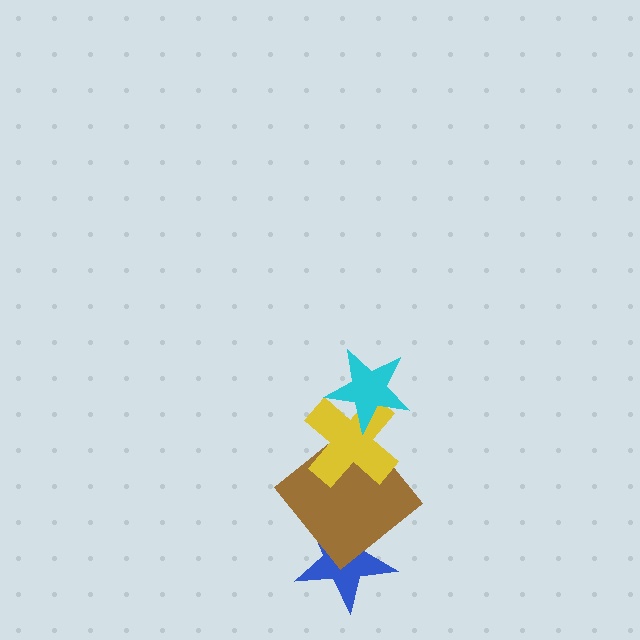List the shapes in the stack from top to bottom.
From top to bottom: the cyan star, the yellow cross, the brown diamond, the blue star.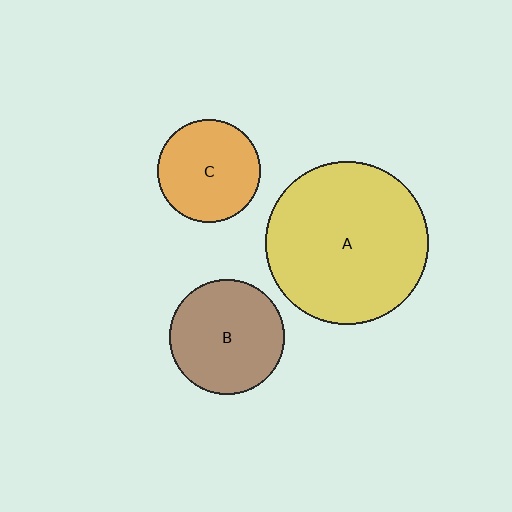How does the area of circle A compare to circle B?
Approximately 2.0 times.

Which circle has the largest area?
Circle A (yellow).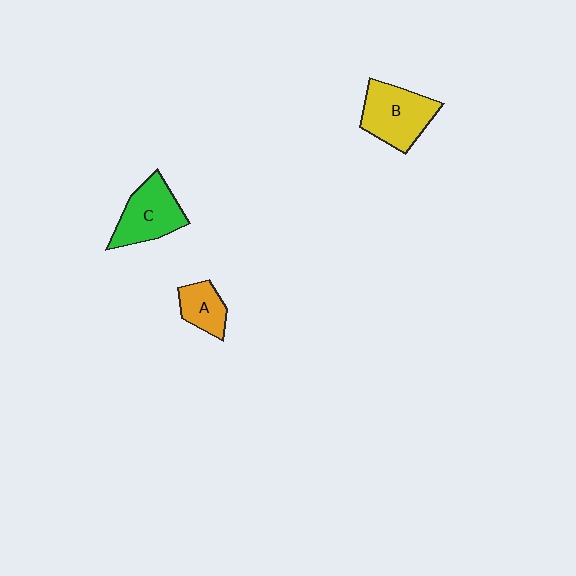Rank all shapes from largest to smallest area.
From largest to smallest: B (yellow), C (green), A (orange).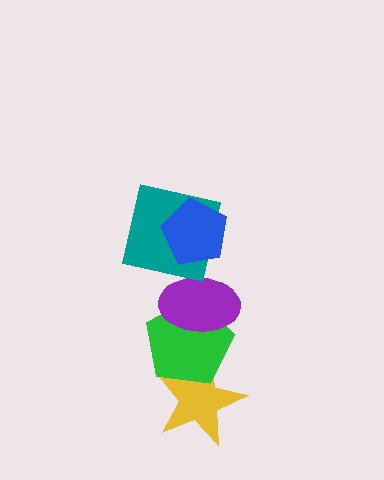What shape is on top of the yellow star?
The green pentagon is on top of the yellow star.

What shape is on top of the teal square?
The blue pentagon is on top of the teal square.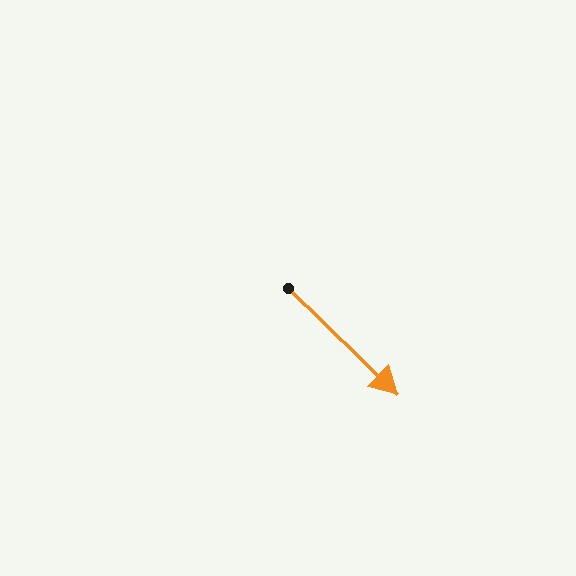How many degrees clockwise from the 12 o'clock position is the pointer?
Approximately 134 degrees.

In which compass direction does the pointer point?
Southeast.